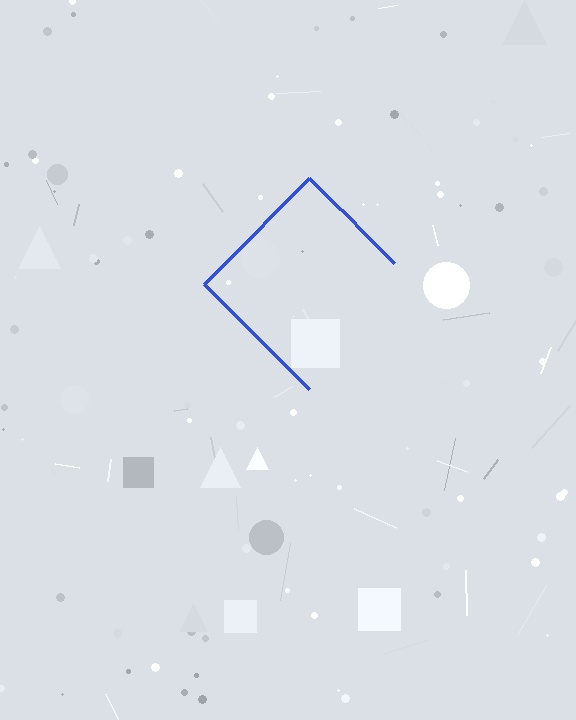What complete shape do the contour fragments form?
The contour fragments form a diamond.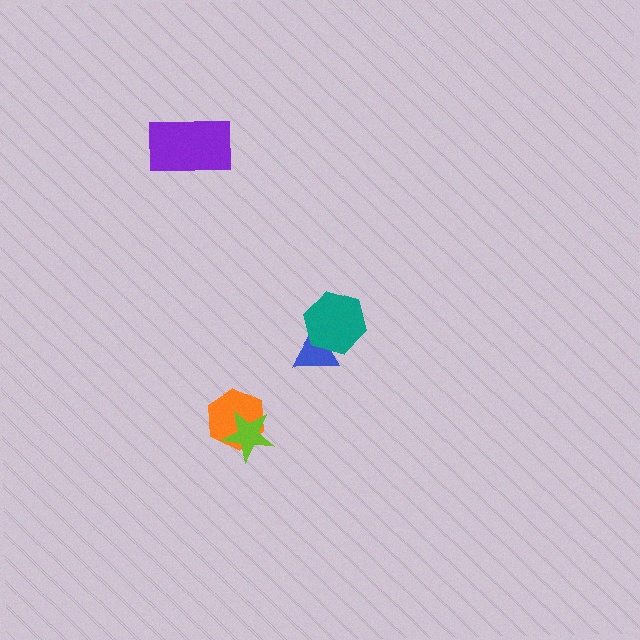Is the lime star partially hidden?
No, no other shape covers it.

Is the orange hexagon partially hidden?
Yes, it is partially covered by another shape.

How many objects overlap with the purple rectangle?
0 objects overlap with the purple rectangle.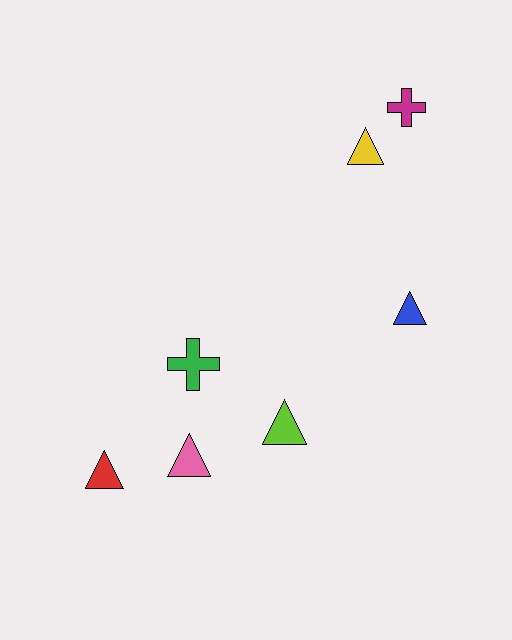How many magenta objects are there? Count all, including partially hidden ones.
There is 1 magenta object.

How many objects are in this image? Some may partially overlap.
There are 7 objects.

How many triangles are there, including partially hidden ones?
There are 5 triangles.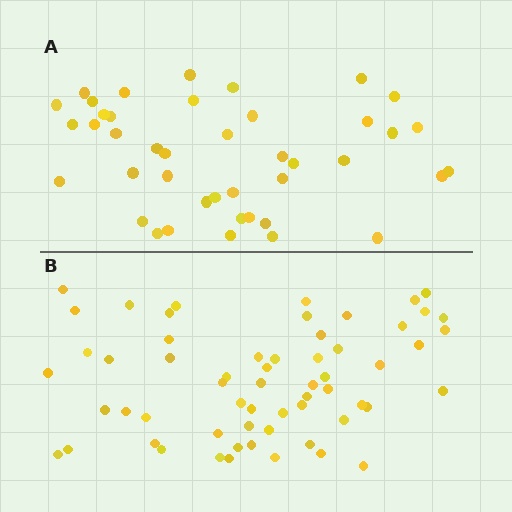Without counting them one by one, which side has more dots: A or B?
Region B (the bottom region) has more dots.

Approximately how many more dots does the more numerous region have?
Region B has approximately 20 more dots than region A.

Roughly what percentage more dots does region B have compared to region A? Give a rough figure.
About 45% more.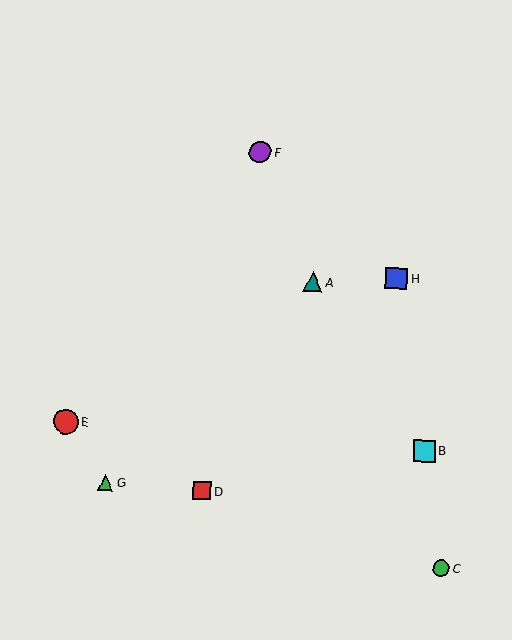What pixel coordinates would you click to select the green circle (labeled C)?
Click at (441, 568) to select the green circle C.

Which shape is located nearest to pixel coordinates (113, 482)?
The green triangle (labeled G) at (105, 483) is nearest to that location.